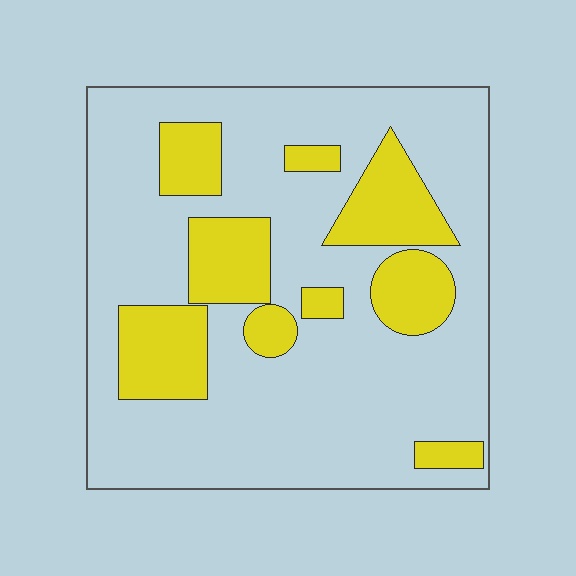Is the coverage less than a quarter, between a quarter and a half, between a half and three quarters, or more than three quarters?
Between a quarter and a half.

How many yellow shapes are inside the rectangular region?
9.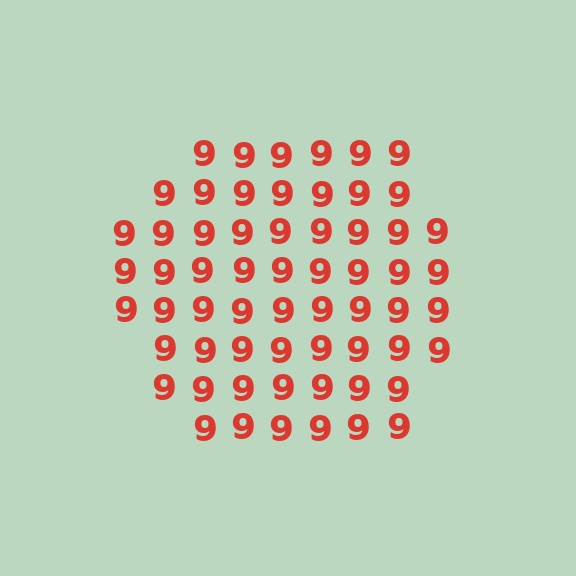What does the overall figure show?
The overall figure shows a hexagon.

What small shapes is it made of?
It is made of small digit 9's.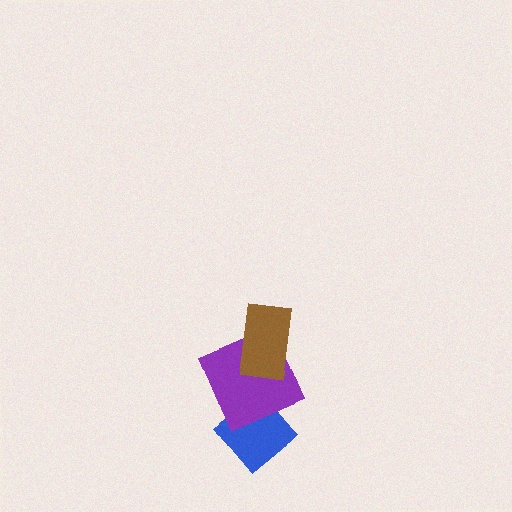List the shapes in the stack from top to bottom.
From top to bottom: the brown rectangle, the purple square, the blue diamond.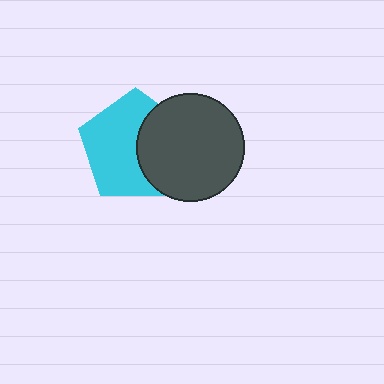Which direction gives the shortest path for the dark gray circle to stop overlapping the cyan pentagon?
Moving right gives the shortest separation.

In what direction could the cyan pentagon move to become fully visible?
The cyan pentagon could move left. That would shift it out from behind the dark gray circle entirely.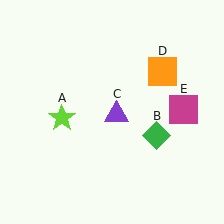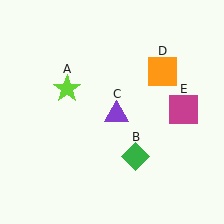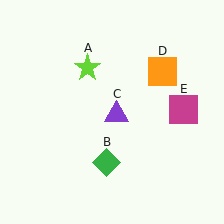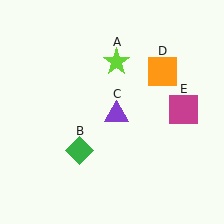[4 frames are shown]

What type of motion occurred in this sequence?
The lime star (object A), green diamond (object B) rotated clockwise around the center of the scene.